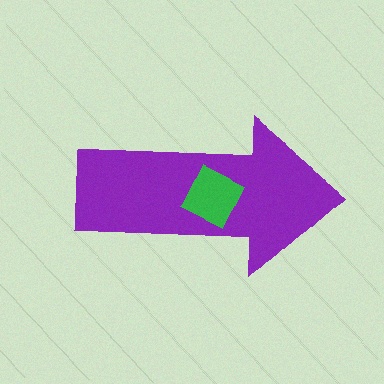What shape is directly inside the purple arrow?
The green square.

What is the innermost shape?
The green square.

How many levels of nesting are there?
2.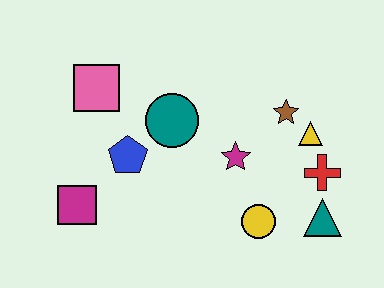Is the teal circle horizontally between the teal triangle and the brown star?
No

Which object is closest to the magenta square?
The blue pentagon is closest to the magenta square.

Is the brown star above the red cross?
Yes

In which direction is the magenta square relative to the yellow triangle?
The magenta square is to the left of the yellow triangle.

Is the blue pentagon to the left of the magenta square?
No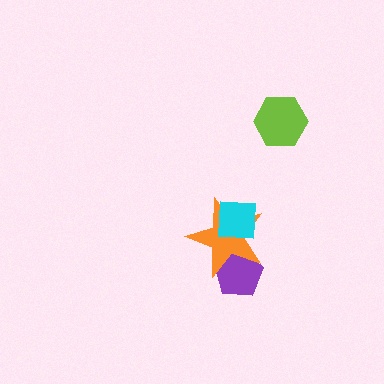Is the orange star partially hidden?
Yes, it is partially covered by another shape.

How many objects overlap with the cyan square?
1 object overlaps with the cyan square.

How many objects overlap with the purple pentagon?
1 object overlaps with the purple pentagon.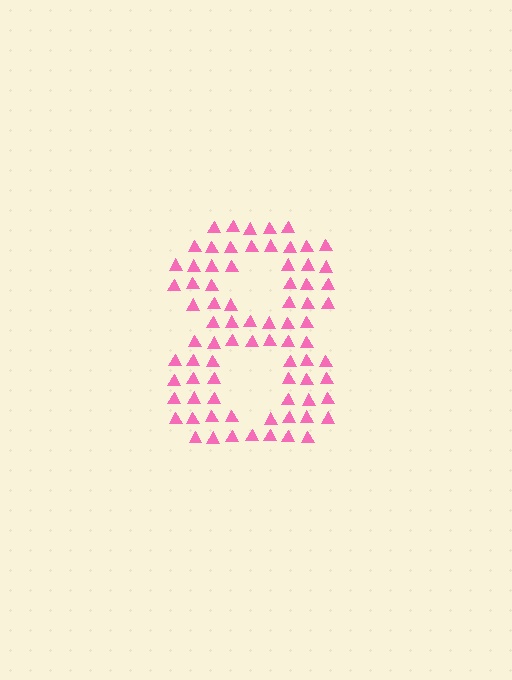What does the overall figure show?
The overall figure shows the digit 8.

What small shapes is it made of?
It is made of small triangles.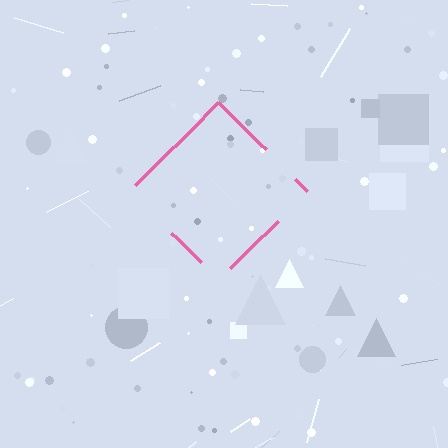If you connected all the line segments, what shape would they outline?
They would outline a diamond.